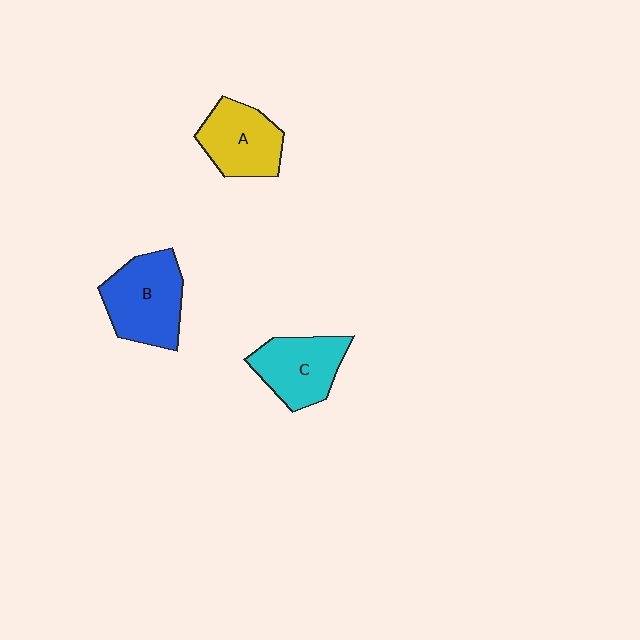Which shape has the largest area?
Shape B (blue).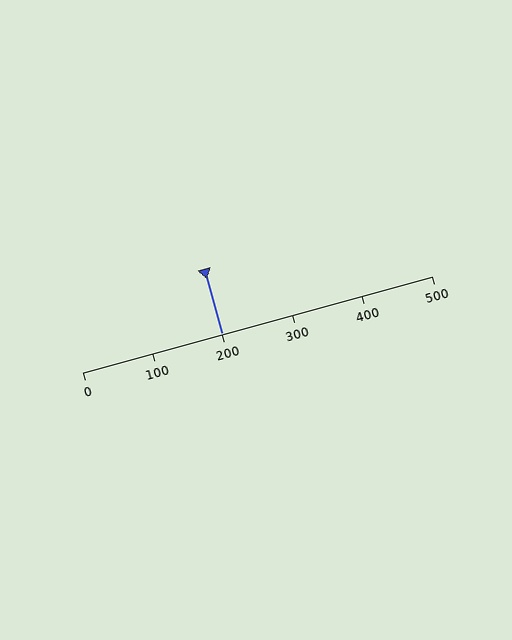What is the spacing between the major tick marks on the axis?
The major ticks are spaced 100 apart.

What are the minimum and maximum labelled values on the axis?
The axis runs from 0 to 500.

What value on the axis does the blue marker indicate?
The marker indicates approximately 200.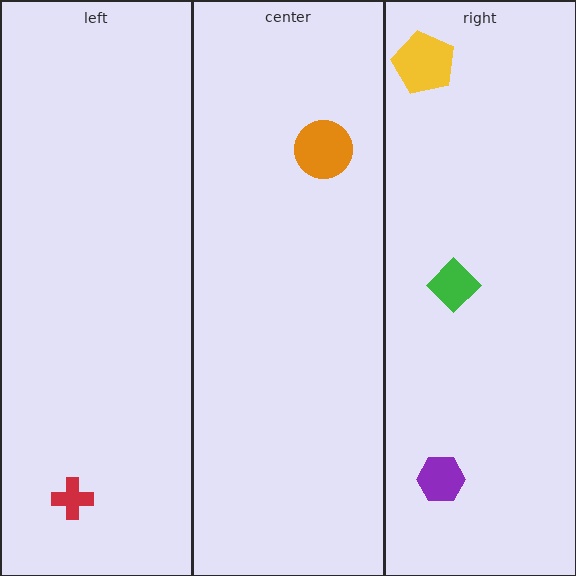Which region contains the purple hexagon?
The right region.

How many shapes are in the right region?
3.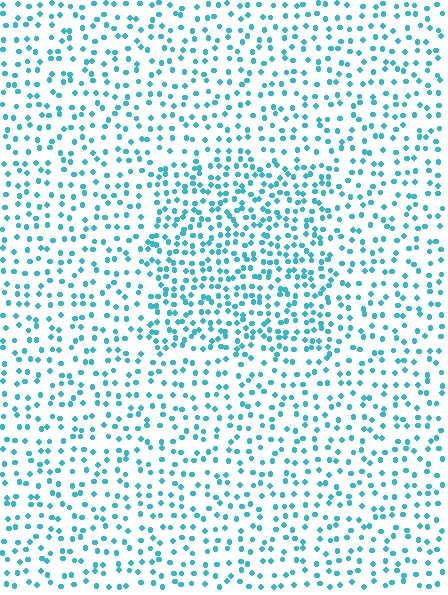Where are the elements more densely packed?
The elements are more densely packed inside the rectangle boundary.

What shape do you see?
I see a rectangle.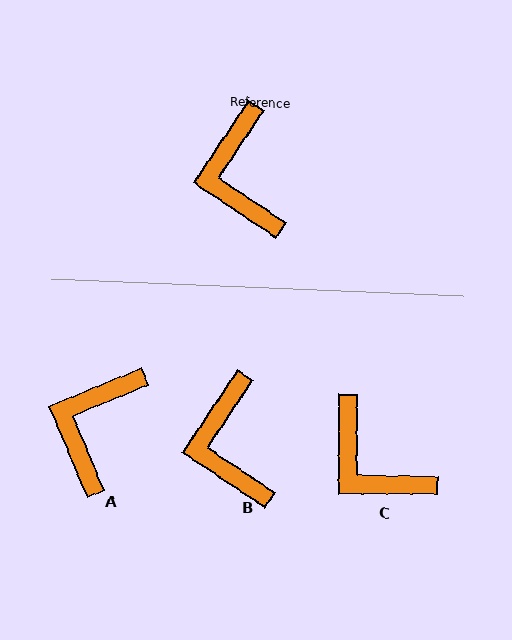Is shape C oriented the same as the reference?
No, it is off by about 33 degrees.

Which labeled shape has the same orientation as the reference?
B.